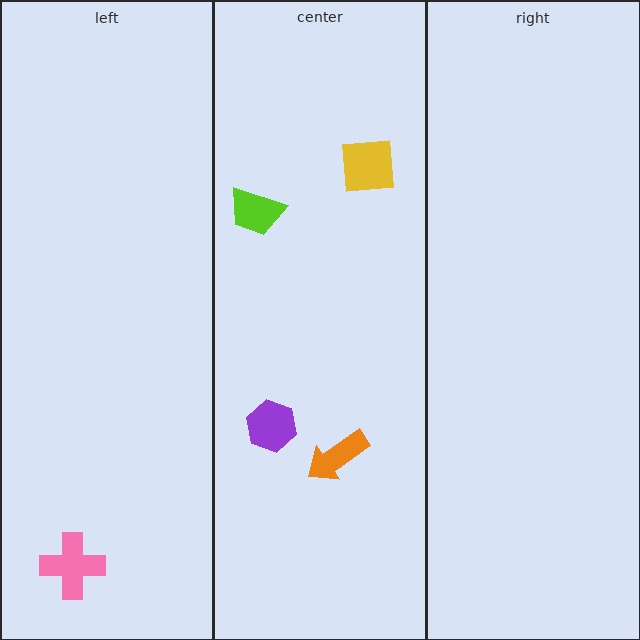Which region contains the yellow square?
The center region.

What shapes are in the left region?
The pink cross.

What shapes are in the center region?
The yellow square, the purple hexagon, the lime trapezoid, the orange arrow.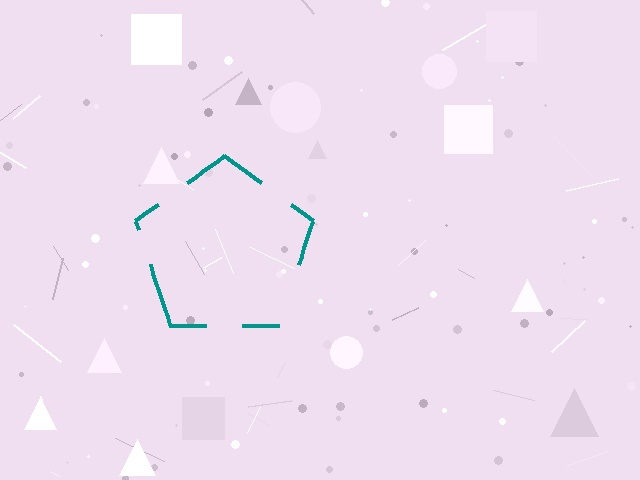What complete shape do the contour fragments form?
The contour fragments form a pentagon.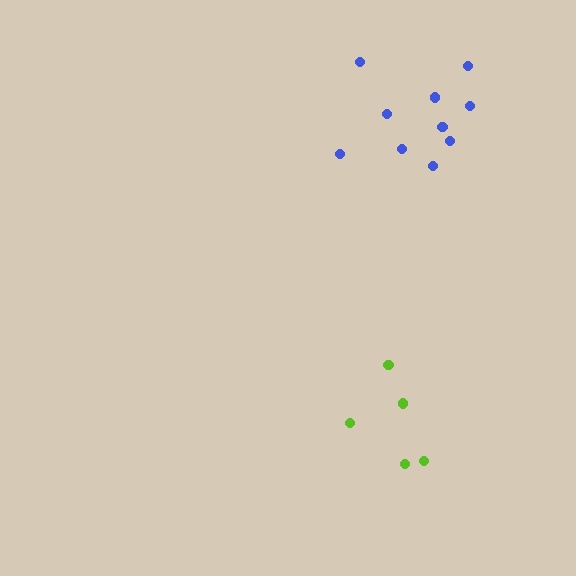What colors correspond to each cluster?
The clusters are colored: lime, blue.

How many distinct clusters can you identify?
There are 2 distinct clusters.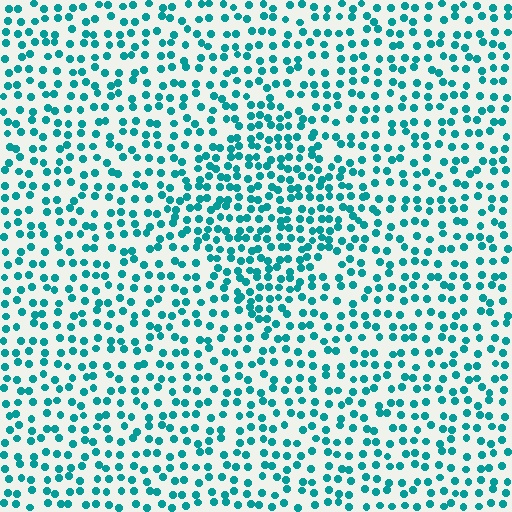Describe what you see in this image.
The image contains small teal elements arranged at two different densities. A diamond-shaped region is visible where the elements are more densely packed than the surrounding area.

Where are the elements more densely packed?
The elements are more densely packed inside the diamond boundary.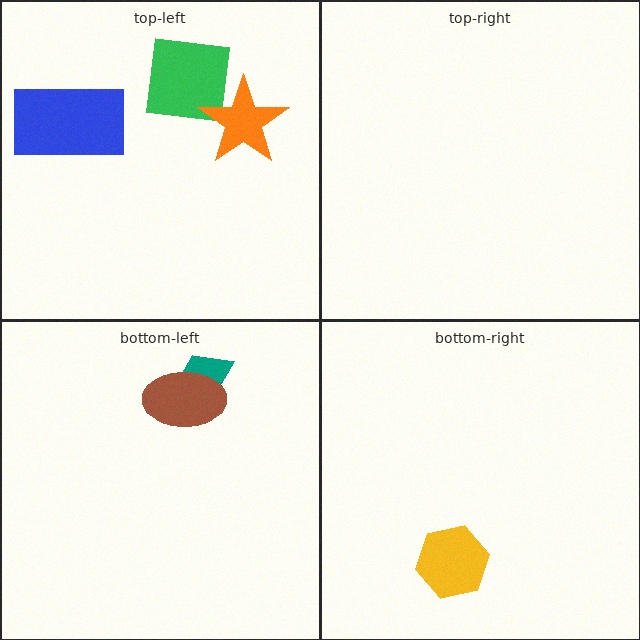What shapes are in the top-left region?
The green square, the blue rectangle, the orange star.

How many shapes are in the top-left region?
3.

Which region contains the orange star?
The top-left region.